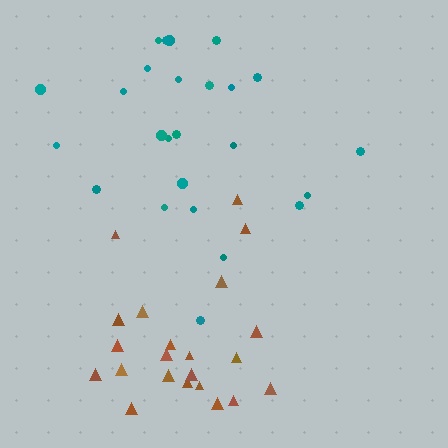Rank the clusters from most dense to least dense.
teal, brown.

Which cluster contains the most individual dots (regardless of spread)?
Teal (25).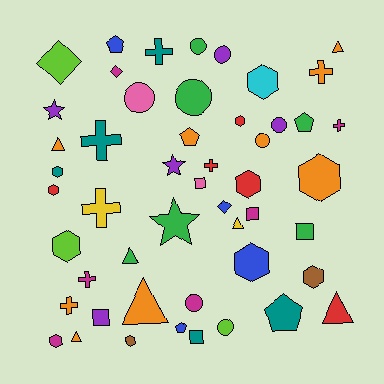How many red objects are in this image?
There are 5 red objects.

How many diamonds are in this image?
There are 3 diamonds.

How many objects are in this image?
There are 50 objects.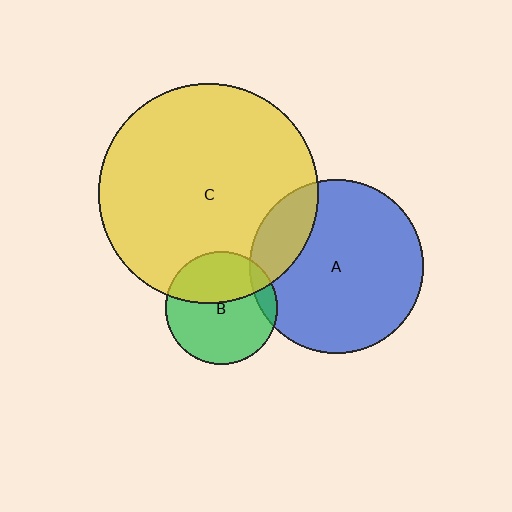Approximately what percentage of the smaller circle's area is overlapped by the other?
Approximately 40%.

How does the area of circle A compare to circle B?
Approximately 2.4 times.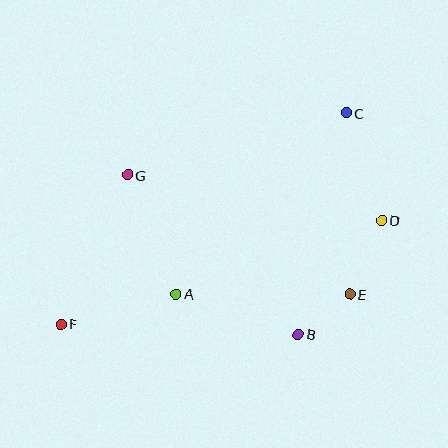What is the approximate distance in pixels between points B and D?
The distance between B and D is approximately 141 pixels.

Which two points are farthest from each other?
Points C and F are farthest from each other.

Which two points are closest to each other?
Points B and E are closest to each other.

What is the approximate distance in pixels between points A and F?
The distance between A and F is approximately 119 pixels.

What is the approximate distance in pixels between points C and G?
The distance between C and G is approximately 227 pixels.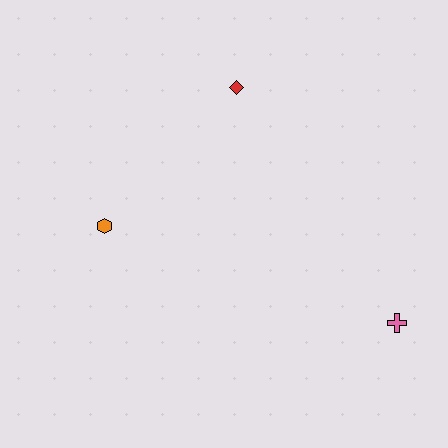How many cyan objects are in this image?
There are no cyan objects.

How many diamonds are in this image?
There is 1 diamond.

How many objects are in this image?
There are 3 objects.